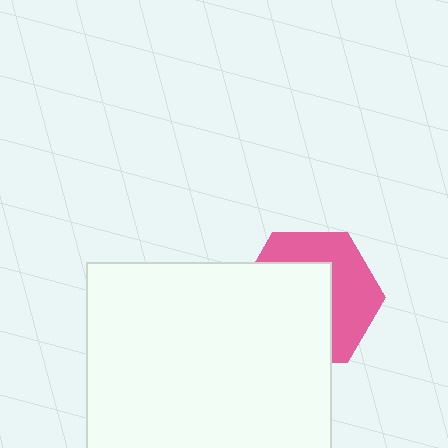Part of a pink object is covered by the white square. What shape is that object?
It is a hexagon.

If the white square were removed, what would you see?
You would see the complete pink hexagon.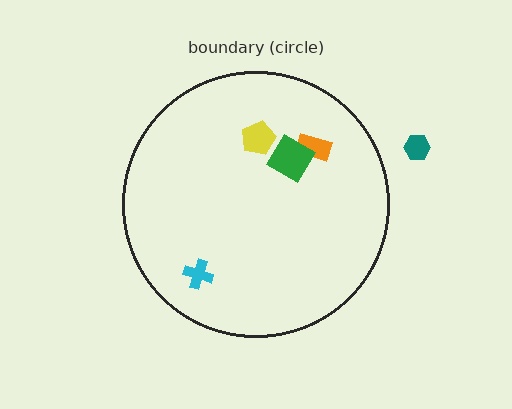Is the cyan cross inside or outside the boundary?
Inside.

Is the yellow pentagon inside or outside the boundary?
Inside.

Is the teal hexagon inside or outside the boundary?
Outside.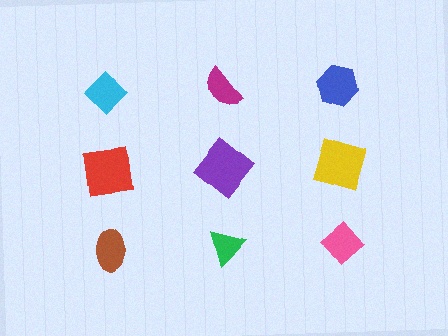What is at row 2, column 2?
A purple diamond.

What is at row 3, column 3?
A pink diamond.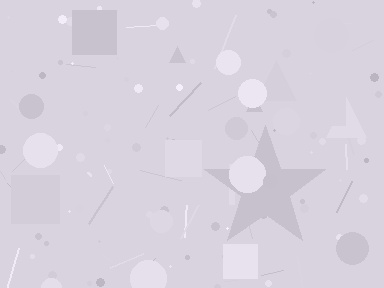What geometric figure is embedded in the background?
A star is embedded in the background.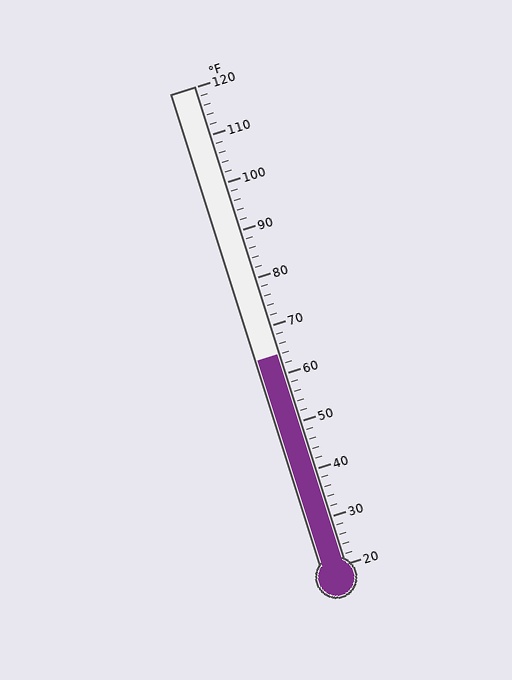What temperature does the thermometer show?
The thermometer shows approximately 64°F.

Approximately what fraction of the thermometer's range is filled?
The thermometer is filled to approximately 45% of its range.